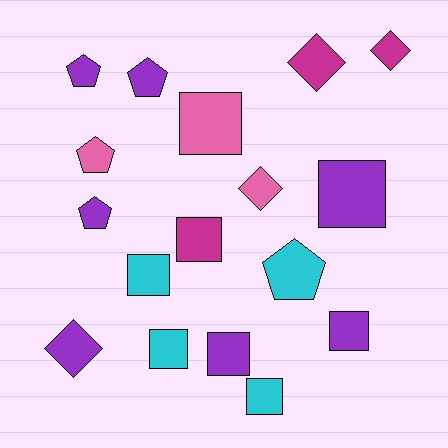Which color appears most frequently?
Purple, with 7 objects.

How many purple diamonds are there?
There is 1 purple diamond.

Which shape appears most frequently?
Square, with 8 objects.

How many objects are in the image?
There are 17 objects.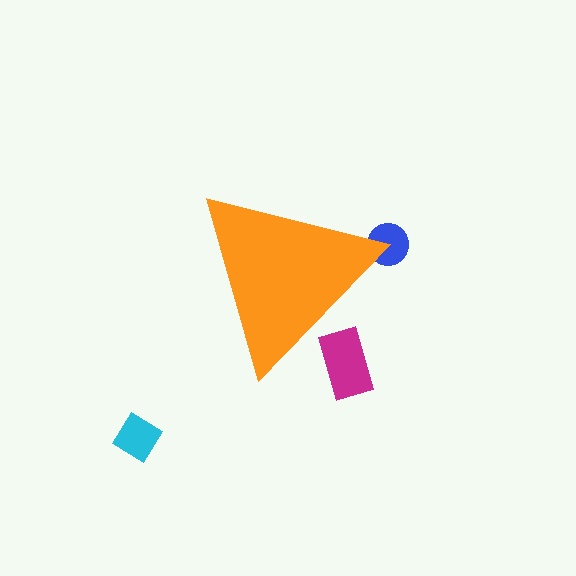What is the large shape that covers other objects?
An orange triangle.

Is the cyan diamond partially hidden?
No, the cyan diamond is fully visible.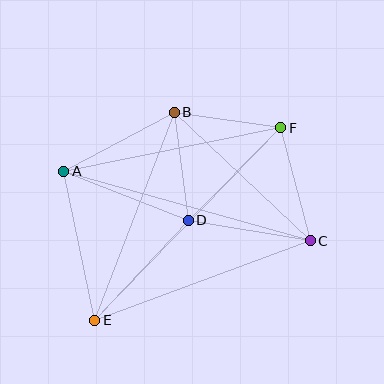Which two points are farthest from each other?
Points E and F are farthest from each other.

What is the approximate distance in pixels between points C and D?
The distance between C and D is approximately 124 pixels.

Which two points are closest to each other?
Points B and F are closest to each other.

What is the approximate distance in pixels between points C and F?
The distance between C and F is approximately 117 pixels.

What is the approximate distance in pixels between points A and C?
The distance between A and C is approximately 256 pixels.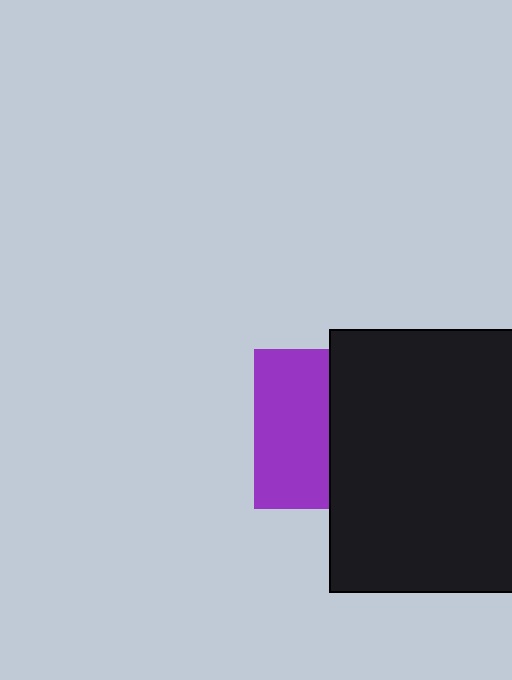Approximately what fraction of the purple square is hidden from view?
Roughly 52% of the purple square is hidden behind the black rectangle.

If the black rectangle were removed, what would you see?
You would see the complete purple square.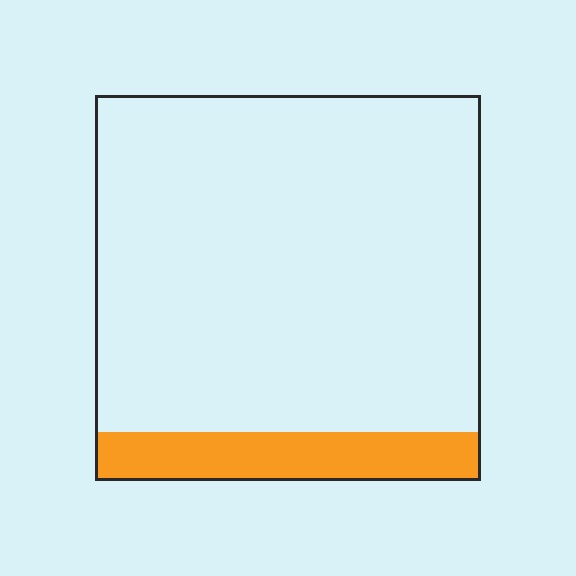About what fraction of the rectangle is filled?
About one eighth (1/8).